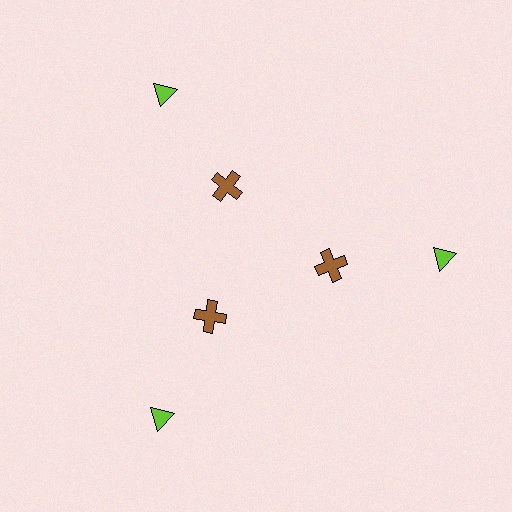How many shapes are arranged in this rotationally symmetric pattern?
There are 6 shapes, arranged in 3 groups of 2.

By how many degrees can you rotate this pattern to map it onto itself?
The pattern maps onto itself every 120 degrees of rotation.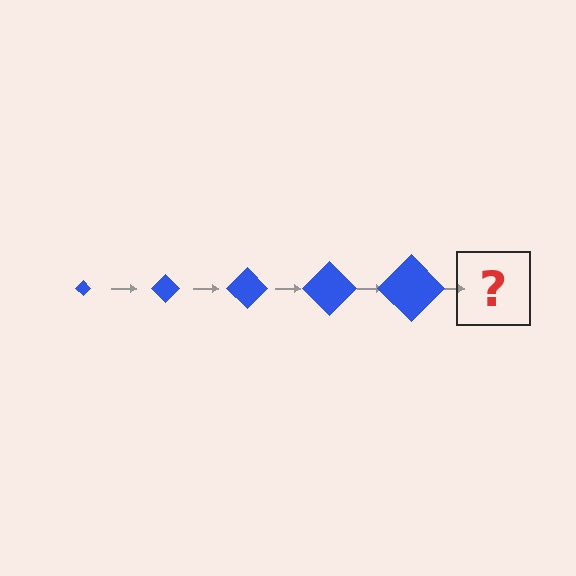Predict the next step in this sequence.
The next step is a blue diamond, larger than the previous one.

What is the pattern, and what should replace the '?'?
The pattern is that the diamond gets progressively larger each step. The '?' should be a blue diamond, larger than the previous one.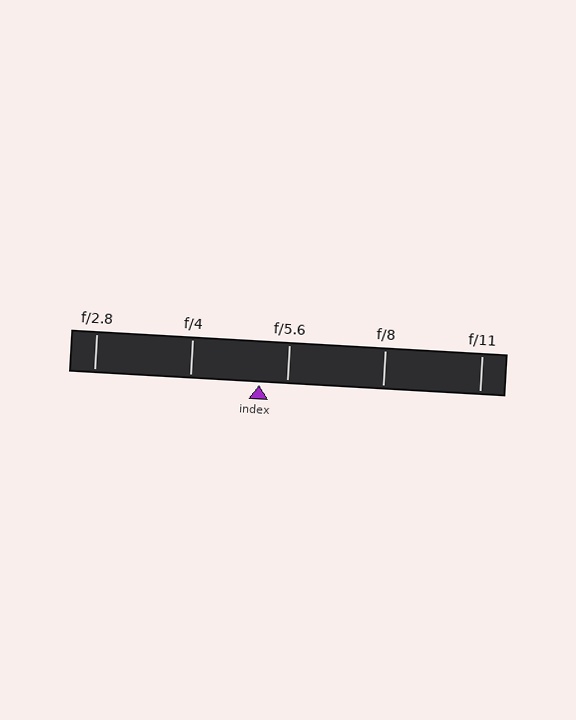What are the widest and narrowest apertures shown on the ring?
The widest aperture shown is f/2.8 and the narrowest is f/11.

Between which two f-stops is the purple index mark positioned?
The index mark is between f/4 and f/5.6.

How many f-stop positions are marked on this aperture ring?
There are 5 f-stop positions marked.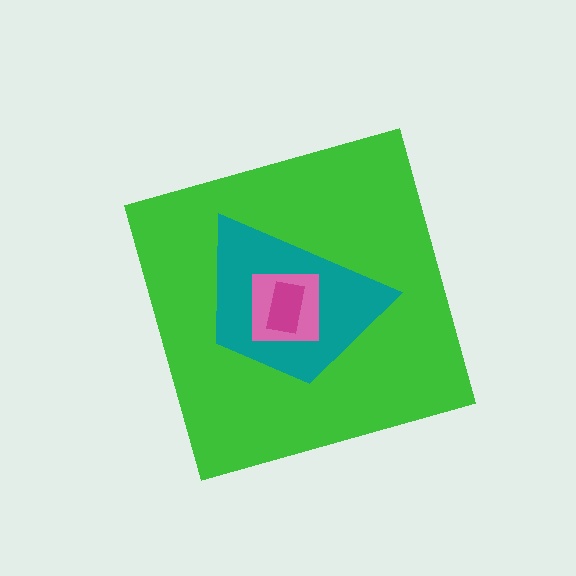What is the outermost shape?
The green diamond.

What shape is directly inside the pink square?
The magenta rectangle.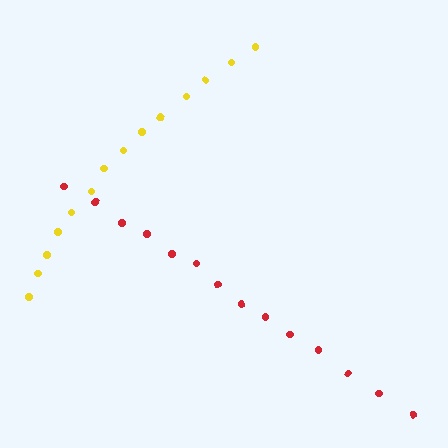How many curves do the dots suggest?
There are 2 distinct paths.